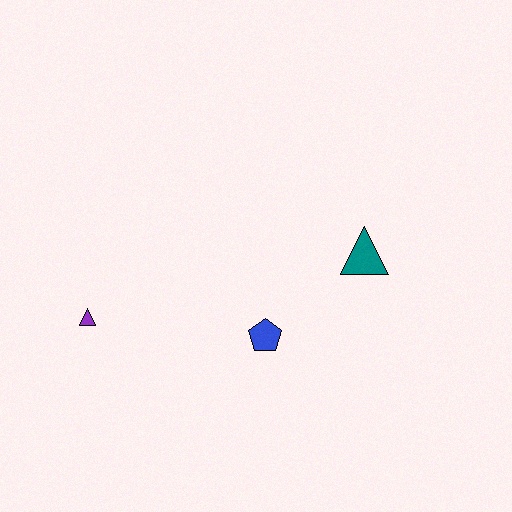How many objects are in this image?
There are 3 objects.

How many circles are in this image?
There are no circles.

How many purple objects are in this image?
There is 1 purple object.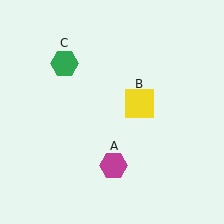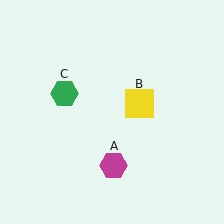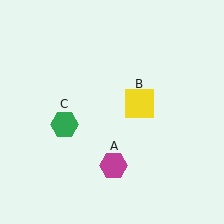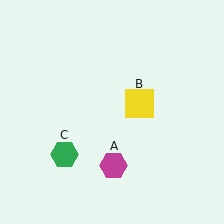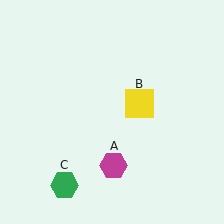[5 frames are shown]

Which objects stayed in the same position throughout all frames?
Magenta hexagon (object A) and yellow square (object B) remained stationary.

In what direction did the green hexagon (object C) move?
The green hexagon (object C) moved down.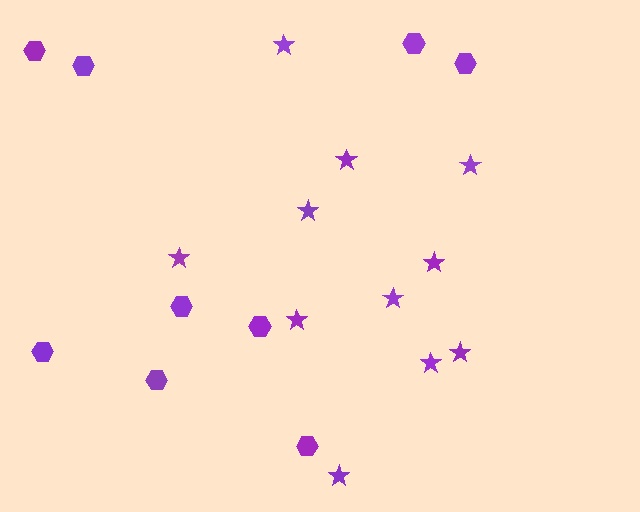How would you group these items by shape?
There are 2 groups: one group of hexagons (9) and one group of stars (11).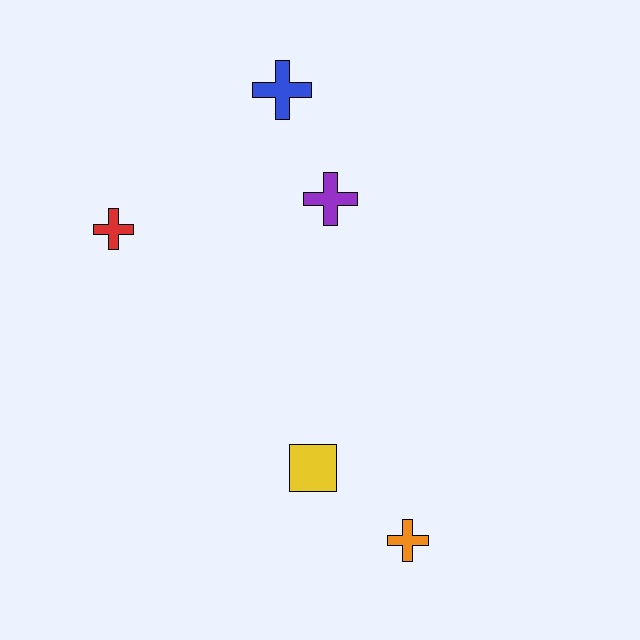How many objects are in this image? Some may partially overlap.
There are 5 objects.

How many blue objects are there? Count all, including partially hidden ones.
There is 1 blue object.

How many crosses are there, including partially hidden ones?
There are 4 crosses.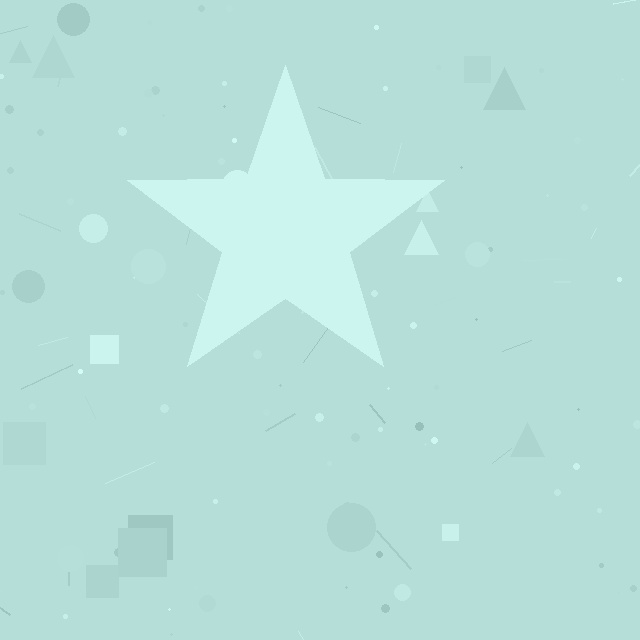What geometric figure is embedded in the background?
A star is embedded in the background.